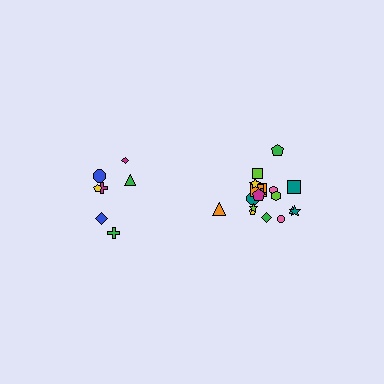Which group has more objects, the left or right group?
The right group.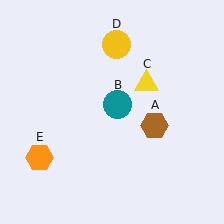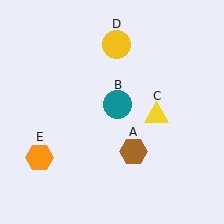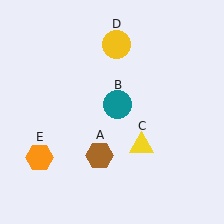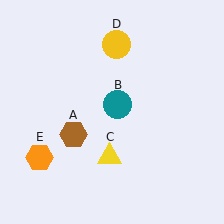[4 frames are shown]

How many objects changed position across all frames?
2 objects changed position: brown hexagon (object A), yellow triangle (object C).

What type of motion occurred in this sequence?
The brown hexagon (object A), yellow triangle (object C) rotated clockwise around the center of the scene.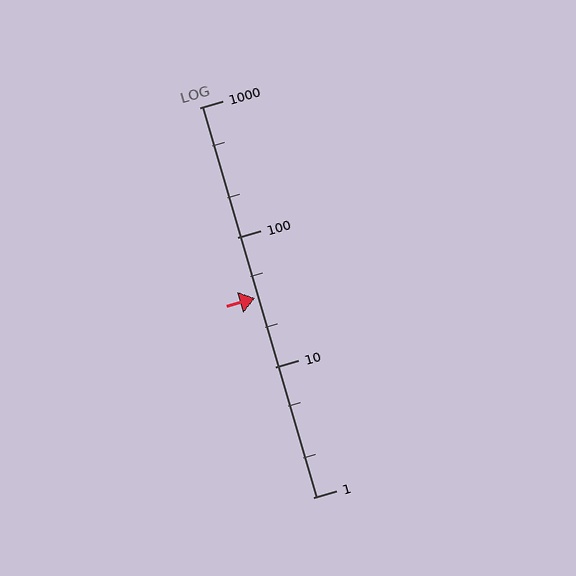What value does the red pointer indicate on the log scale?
The pointer indicates approximately 34.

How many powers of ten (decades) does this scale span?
The scale spans 3 decades, from 1 to 1000.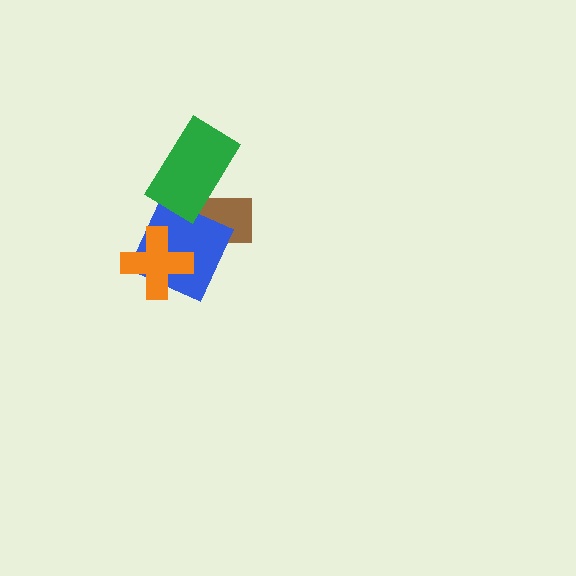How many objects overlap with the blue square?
2 objects overlap with the blue square.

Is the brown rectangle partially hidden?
Yes, it is partially covered by another shape.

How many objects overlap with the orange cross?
1 object overlaps with the orange cross.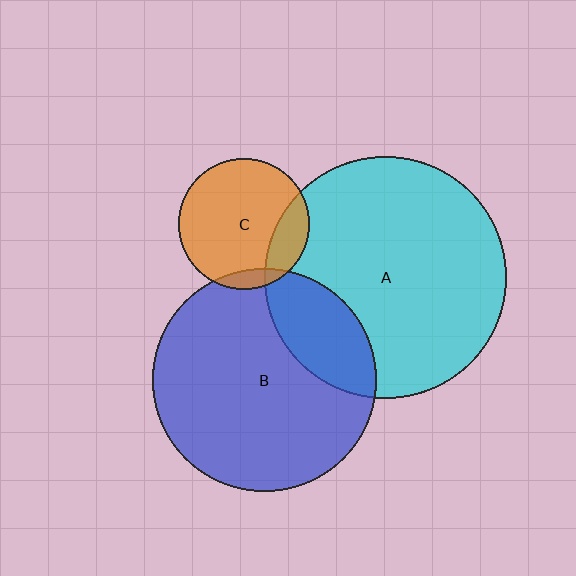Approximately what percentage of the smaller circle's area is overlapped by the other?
Approximately 5%.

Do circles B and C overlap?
Yes.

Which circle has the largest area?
Circle A (cyan).